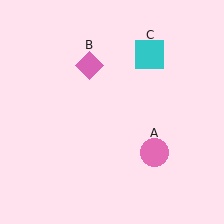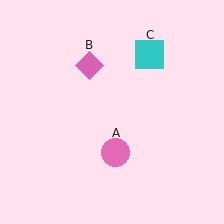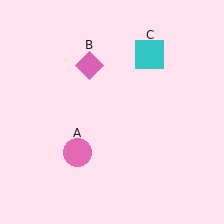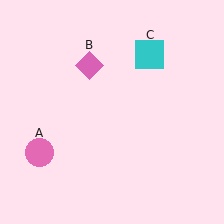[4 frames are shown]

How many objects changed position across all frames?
1 object changed position: pink circle (object A).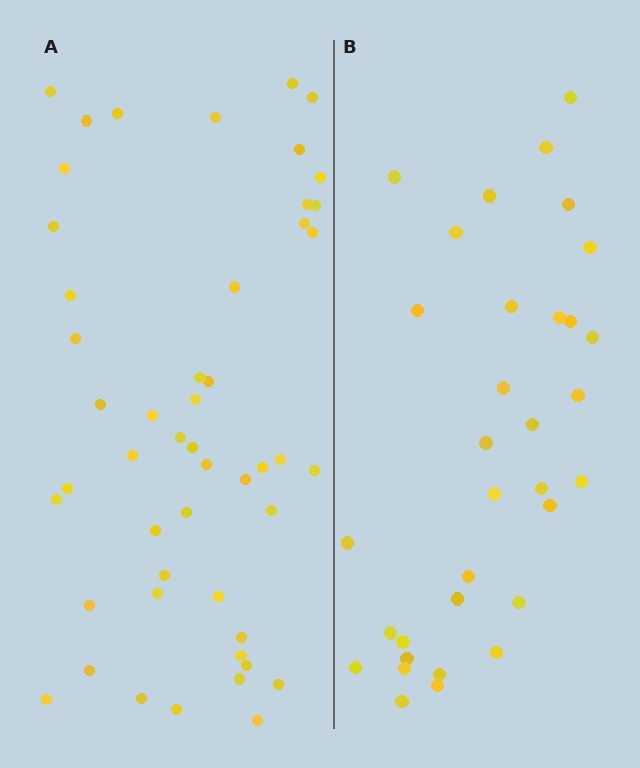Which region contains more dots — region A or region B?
Region A (the left region) has more dots.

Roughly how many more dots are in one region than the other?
Region A has approximately 15 more dots than region B.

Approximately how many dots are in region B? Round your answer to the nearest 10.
About 30 dots. (The exact count is 33, which rounds to 30.)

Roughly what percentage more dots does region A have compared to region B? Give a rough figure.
About 50% more.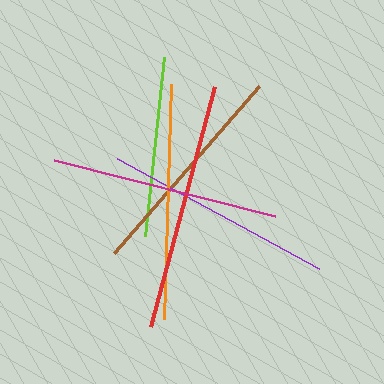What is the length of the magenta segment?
The magenta segment is approximately 228 pixels long.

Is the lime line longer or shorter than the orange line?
The orange line is longer than the lime line.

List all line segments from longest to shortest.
From longest to shortest: red, orange, purple, magenta, brown, lime.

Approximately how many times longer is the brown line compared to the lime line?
The brown line is approximately 1.2 times the length of the lime line.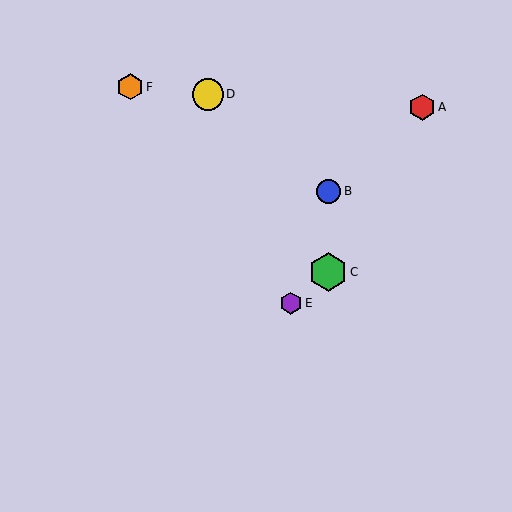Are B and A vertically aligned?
No, B is at x≈328 and A is at x≈422.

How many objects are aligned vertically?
2 objects (B, C) are aligned vertically.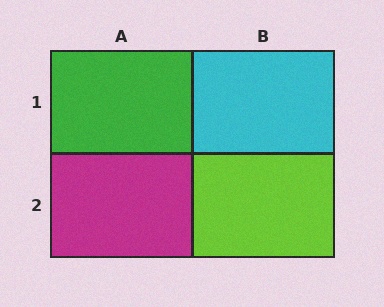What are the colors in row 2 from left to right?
Magenta, lime.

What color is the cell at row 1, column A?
Green.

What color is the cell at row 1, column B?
Cyan.